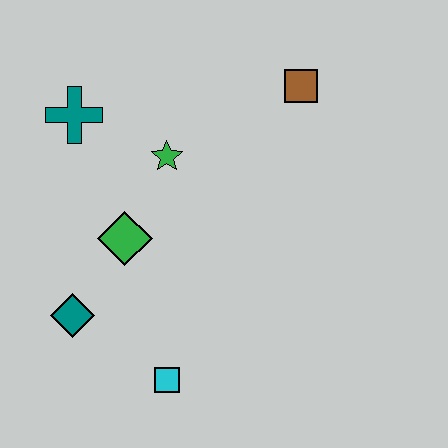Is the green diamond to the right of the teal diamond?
Yes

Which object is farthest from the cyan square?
The brown square is farthest from the cyan square.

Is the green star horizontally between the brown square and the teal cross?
Yes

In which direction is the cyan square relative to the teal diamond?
The cyan square is to the right of the teal diamond.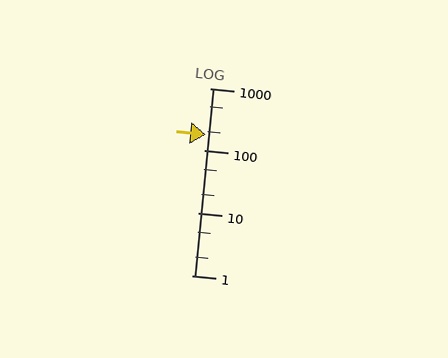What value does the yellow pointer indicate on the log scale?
The pointer indicates approximately 180.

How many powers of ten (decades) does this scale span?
The scale spans 3 decades, from 1 to 1000.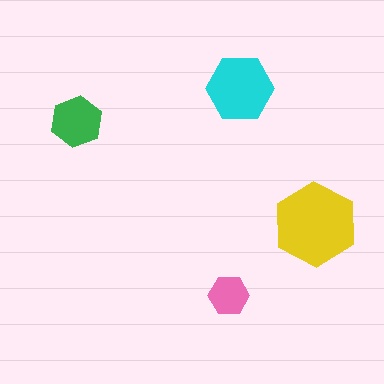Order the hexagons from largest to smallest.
the yellow one, the cyan one, the green one, the pink one.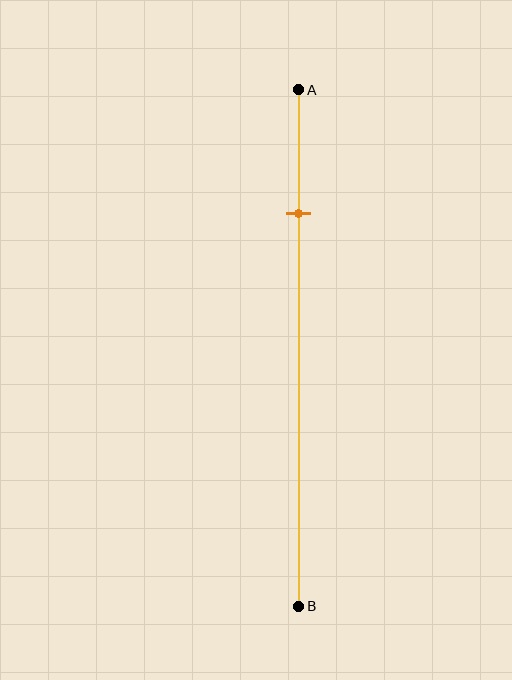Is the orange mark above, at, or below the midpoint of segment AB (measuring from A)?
The orange mark is above the midpoint of segment AB.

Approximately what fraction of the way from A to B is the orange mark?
The orange mark is approximately 25% of the way from A to B.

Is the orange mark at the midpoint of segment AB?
No, the mark is at about 25% from A, not at the 50% midpoint.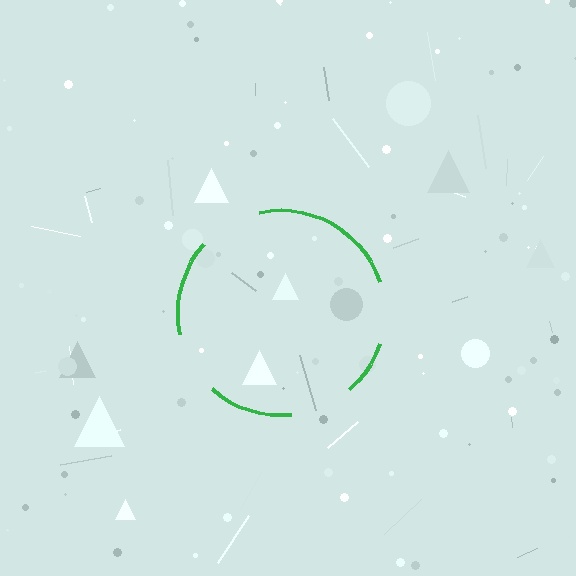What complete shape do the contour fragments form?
The contour fragments form a circle.